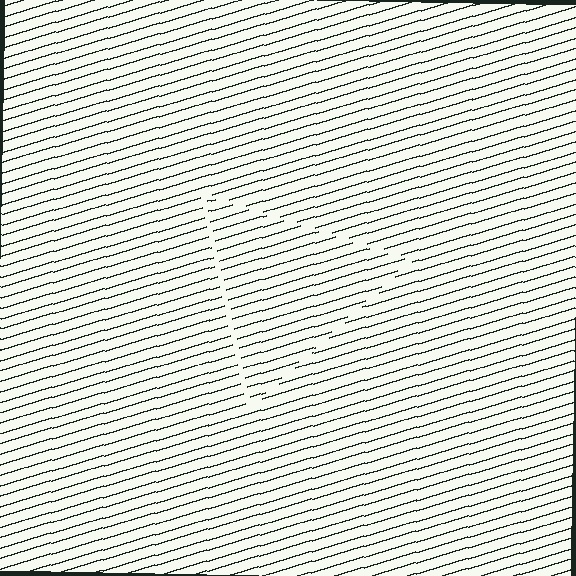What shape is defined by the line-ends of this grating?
An illusory triangle. The interior of the shape contains the same grating, shifted by half a period — the contour is defined by the phase discontinuity where line-ends from the inner and outer gratings abut.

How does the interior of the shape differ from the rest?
The interior of the shape contains the same grating, shifted by half a period — the contour is defined by the phase discontinuity where line-ends from the inner and outer gratings abut.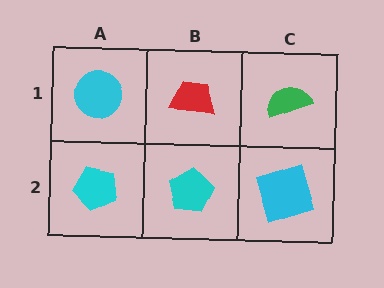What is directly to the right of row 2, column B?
A cyan square.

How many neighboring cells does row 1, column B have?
3.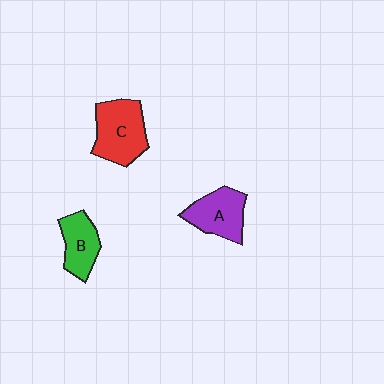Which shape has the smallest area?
Shape B (green).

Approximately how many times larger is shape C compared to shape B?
Approximately 1.5 times.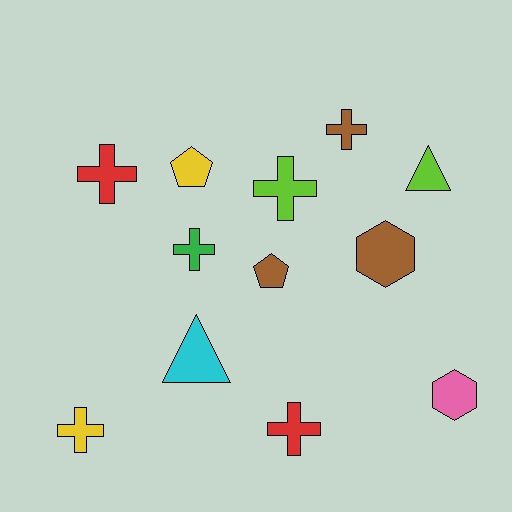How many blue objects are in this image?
There are no blue objects.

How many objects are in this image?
There are 12 objects.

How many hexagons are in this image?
There are 2 hexagons.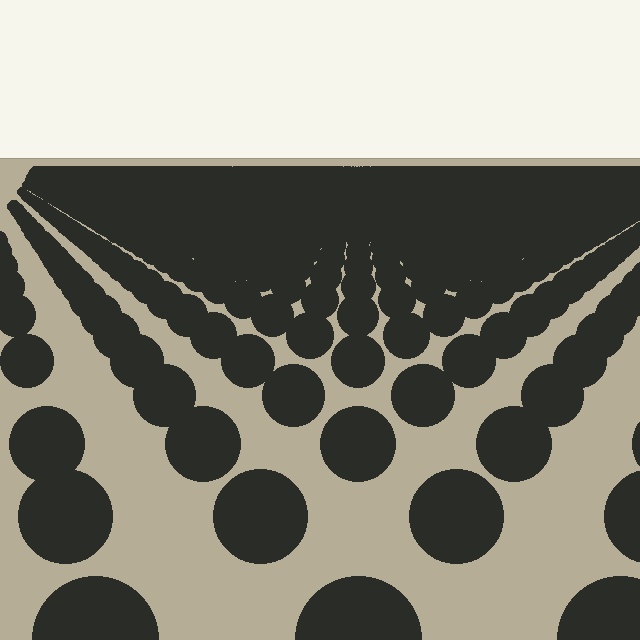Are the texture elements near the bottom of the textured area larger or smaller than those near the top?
Larger. Near the bottom, elements are closer to the viewer and appear at a bigger on-screen size.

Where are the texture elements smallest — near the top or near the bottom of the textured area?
Near the top.